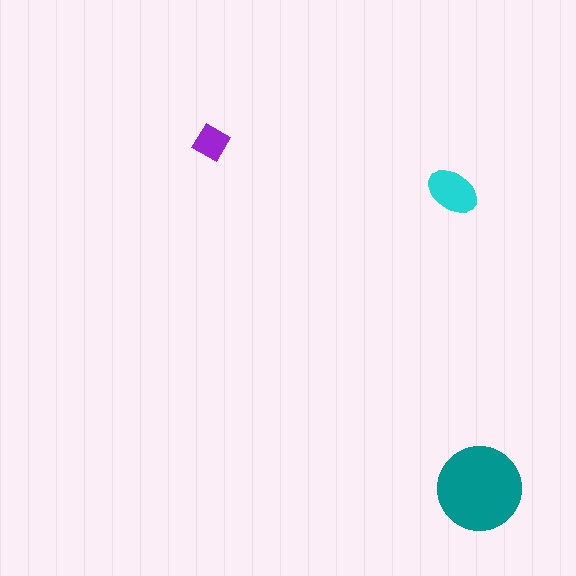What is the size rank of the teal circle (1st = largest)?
1st.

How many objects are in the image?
There are 3 objects in the image.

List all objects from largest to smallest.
The teal circle, the cyan ellipse, the purple diamond.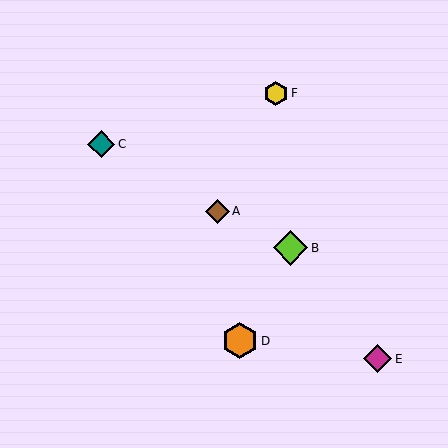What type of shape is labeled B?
Shape B is a lime diamond.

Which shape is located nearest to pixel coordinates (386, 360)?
The magenta diamond (labeled E) at (378, 359) is nearest to that location.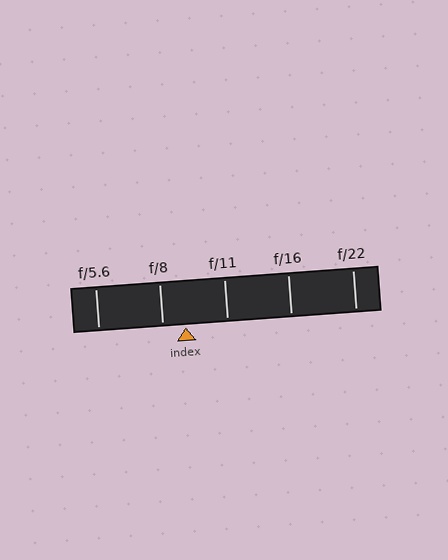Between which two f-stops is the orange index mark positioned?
The index mark is between f/8 and f/11.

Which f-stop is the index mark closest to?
The index mark is closest to f/8.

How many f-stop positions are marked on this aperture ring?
There are 5 f-stop positions marked.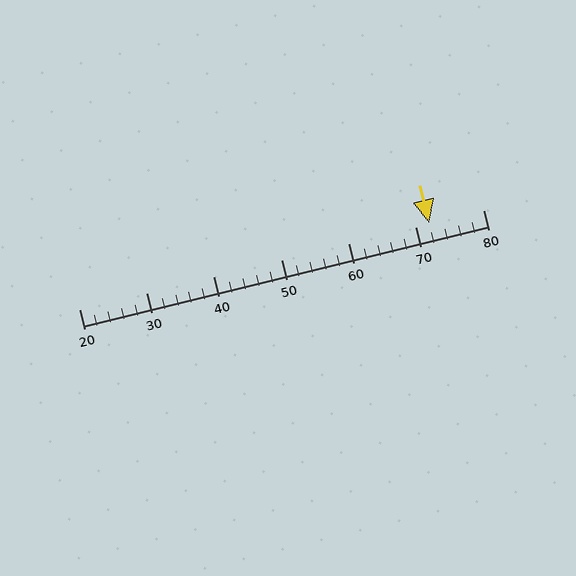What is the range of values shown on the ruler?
The ruler shows values from 20 to 80.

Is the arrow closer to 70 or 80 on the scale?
The arrow is closer to 70.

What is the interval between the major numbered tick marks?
The major tick marks are spaced 10 units apart.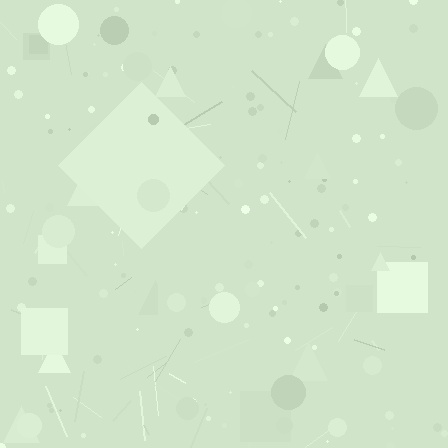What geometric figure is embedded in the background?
A diamond is embedded in the background.